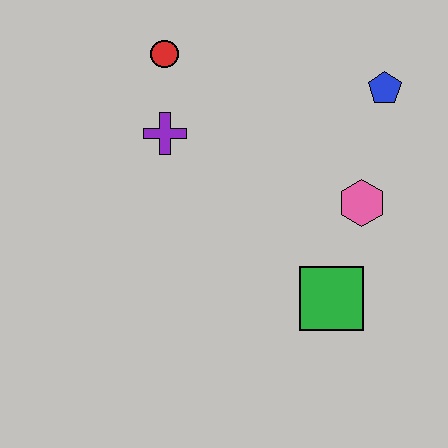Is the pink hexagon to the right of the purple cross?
Yes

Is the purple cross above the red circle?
No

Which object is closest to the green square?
The pink hexagon is closest to the green square.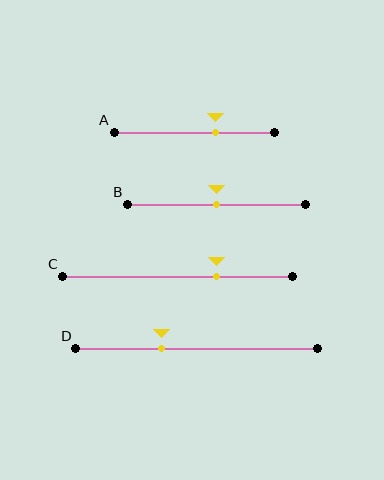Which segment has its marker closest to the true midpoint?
Segment B has its marker closest to the true midpoint.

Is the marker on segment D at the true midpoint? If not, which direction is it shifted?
No, the marker on segment D is shifted to the left by about 14% of the segment length.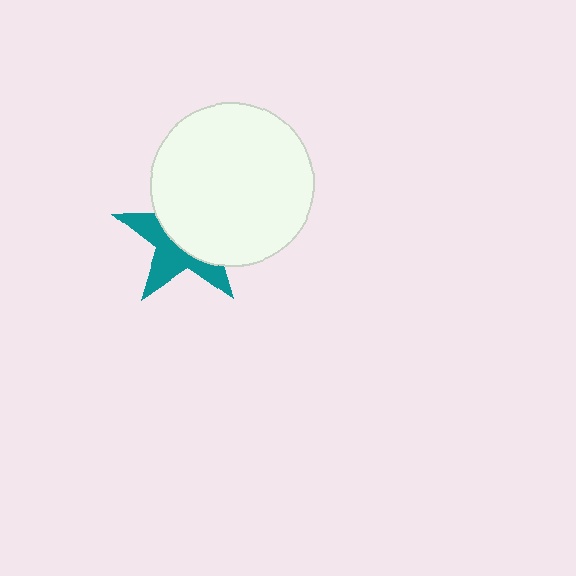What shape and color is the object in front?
The object in front is a white circle.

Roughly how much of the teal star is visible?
A small part of it is visible (roughly 43%).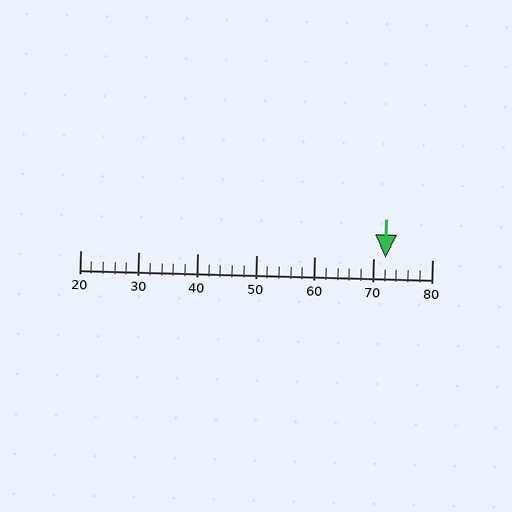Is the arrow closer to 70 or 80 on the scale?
The arrow is closer to 70.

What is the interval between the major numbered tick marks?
The major tick marks are spaced 10 units apart.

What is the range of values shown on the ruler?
The ruler shows values from 20 to 80.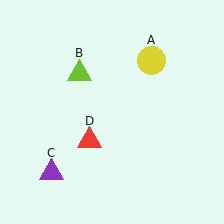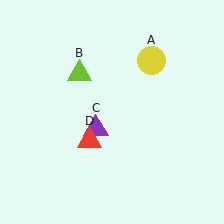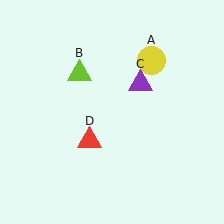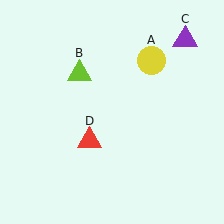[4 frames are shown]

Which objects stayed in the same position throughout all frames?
Yellow circle (object A) and lime triangle (object B) and red triangle (object D) remained stationary.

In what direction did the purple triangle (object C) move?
The purple triangle (object C) moved up and to the right.